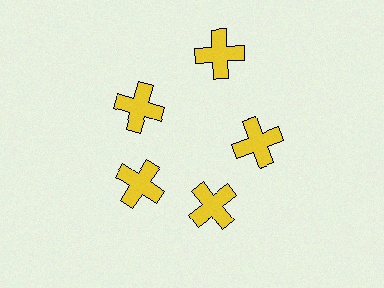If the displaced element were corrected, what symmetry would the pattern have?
It would have 5-fold rotational symmetry — the pattern would map onto itself every 72 degrees.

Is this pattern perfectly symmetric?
No. The 5 yellow crosses are arranged in a ring, but one element near the 1 o'clock position is pushed outward from the center, breaking the 5-fold rotational symmetry.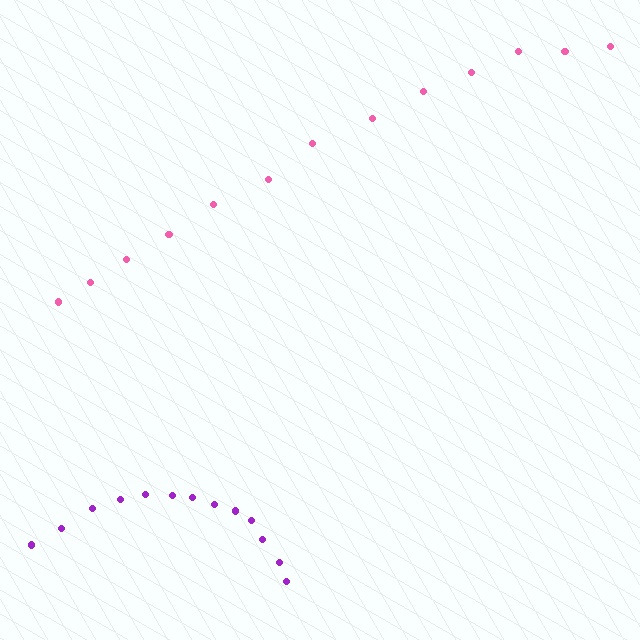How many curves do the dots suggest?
There are 2 distinct paths.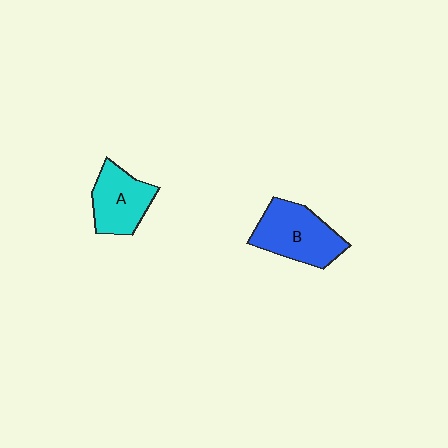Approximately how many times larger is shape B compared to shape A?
Approximately 1.2 times.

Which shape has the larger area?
Shape B (blue).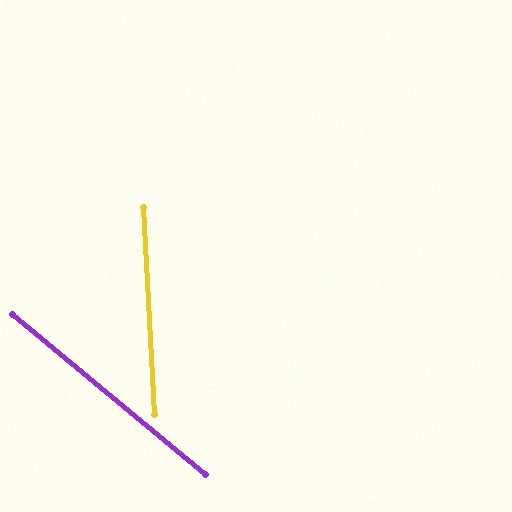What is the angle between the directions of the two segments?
Approximately 47 degrees.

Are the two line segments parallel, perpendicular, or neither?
Neither parallel nor perpendicular — they differ by about 47°.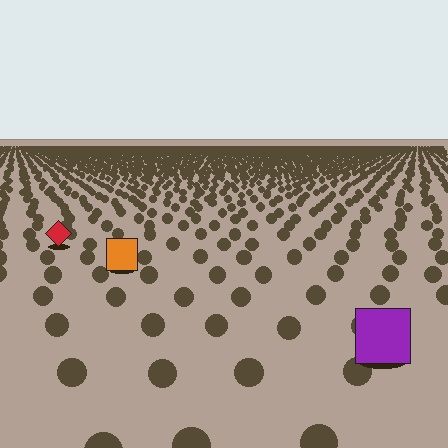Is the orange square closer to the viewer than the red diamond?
Yes. The orange square is closer — you can tell from the texture gradient: the ground texture is coarser near it.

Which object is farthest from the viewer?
The red diamond is farthest from the viewer. It appears smaller and the ground texture around it is denser.